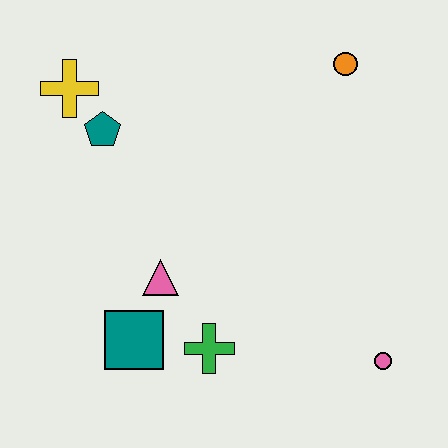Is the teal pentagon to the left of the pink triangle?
Yes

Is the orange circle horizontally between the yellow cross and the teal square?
No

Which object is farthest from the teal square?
The orange circle is farthest from the teal square.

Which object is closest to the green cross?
The teal square is closest to the green cross.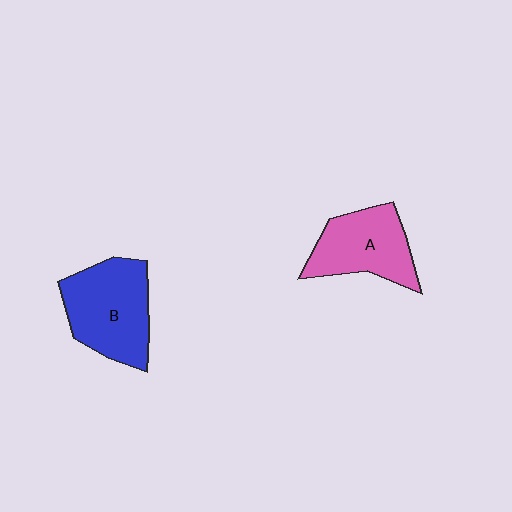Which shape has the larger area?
Shape B (blue).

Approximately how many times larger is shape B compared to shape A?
Approximately 1.2 times.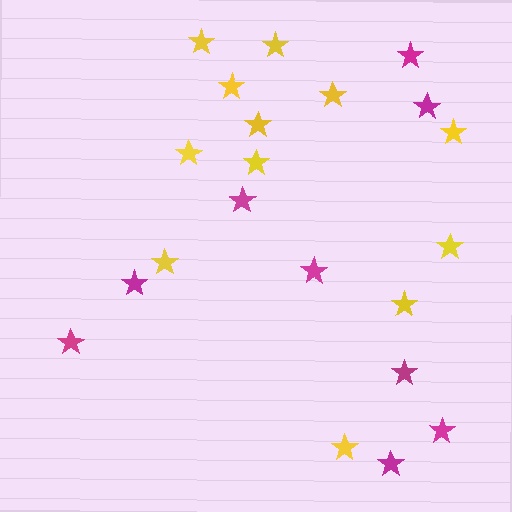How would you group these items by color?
There are 2 groups: one group of magenta stars (9) and one group of yellow stars (12).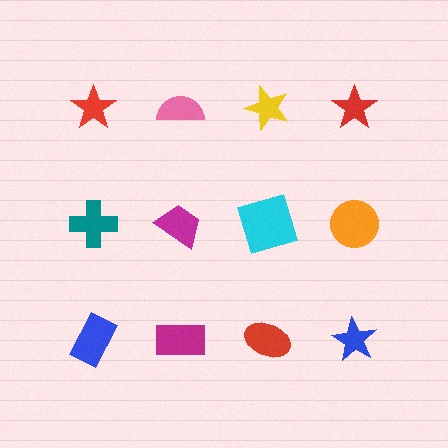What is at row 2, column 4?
An orange circle.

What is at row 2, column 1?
A teal cross.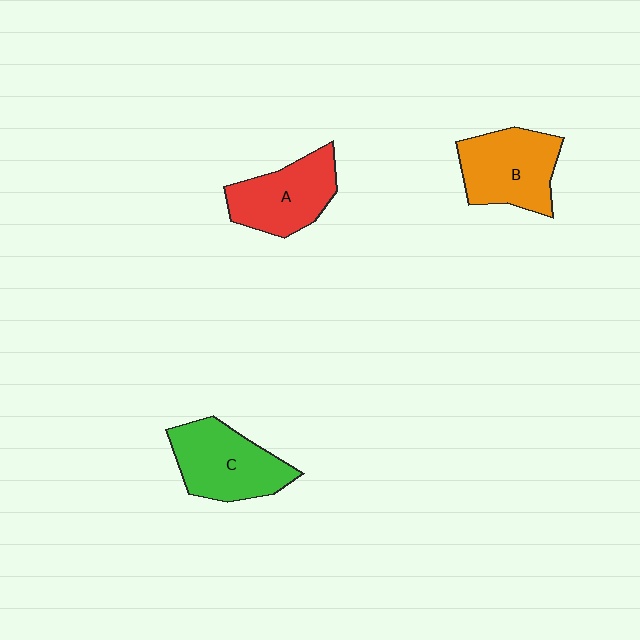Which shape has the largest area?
Shape C (green).